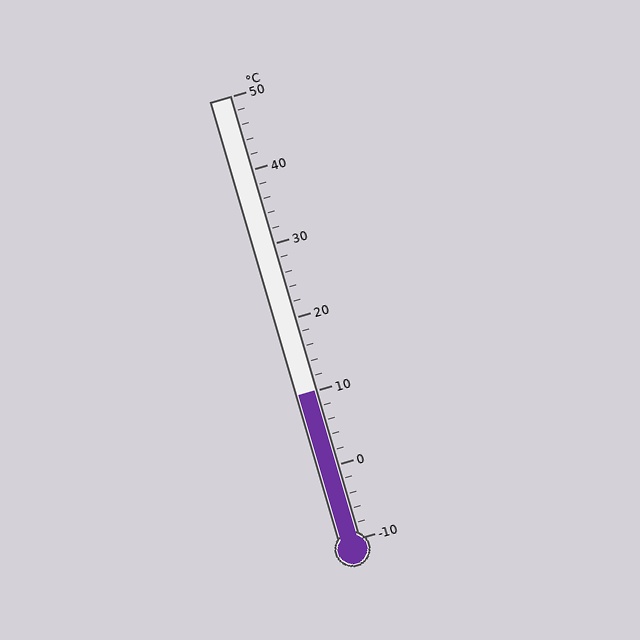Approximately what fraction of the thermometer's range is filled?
The thermometer is filled to approximately 35% of its range.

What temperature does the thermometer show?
The thermometer shows approximately 10°C.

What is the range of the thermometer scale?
The thermometer scale ranges from -10°C to 50°C.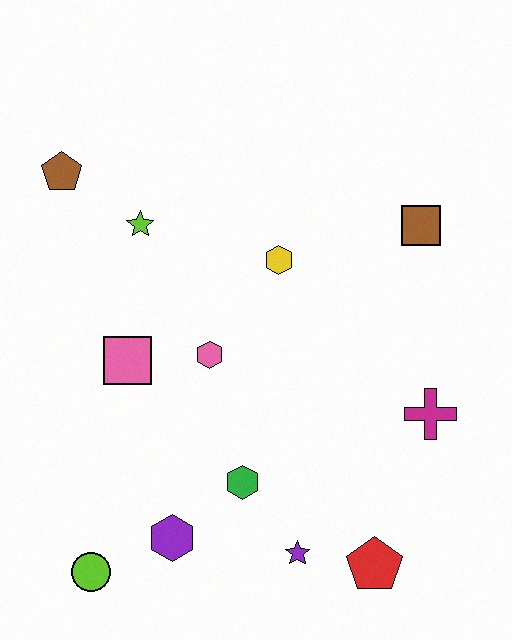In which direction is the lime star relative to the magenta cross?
The lime star is to the left of the magenta cross.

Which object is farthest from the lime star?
The red pentagon is farthest from the lime star.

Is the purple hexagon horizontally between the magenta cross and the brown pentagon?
Yes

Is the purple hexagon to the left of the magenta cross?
Yes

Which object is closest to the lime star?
The brown pentagon is closest to the lime star.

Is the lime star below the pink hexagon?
No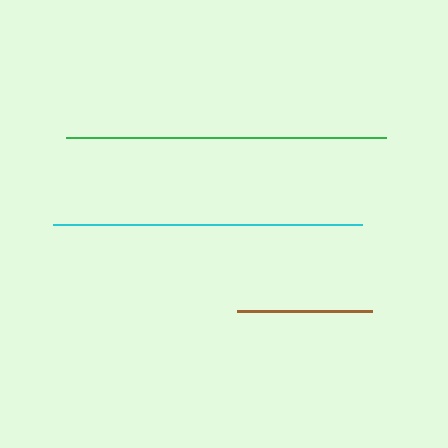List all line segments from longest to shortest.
From longest to shortest: green, cyan, brown.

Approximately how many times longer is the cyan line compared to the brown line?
The cyan line is approximately 2.3 times the length of the brown line.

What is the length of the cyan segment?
The cyan segment is approximately 308 pixels long.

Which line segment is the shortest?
The brown line is the shortest at approximately 136 pixels.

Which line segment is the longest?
The green line is the longest at approximately 320 pixels.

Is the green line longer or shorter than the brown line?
The green line is longer than the brown line.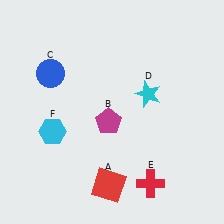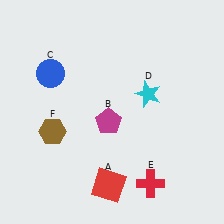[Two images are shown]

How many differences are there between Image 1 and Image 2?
There is 1 difference between the two images.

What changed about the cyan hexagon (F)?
In Image 1, F is cyan. In Image 2, it changed to brown.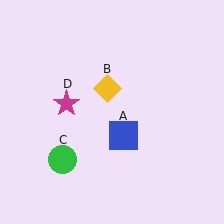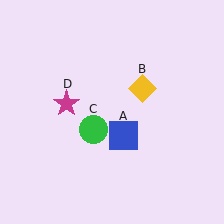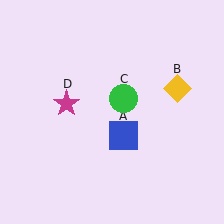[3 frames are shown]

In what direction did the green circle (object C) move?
The green circle (object C) moved up and to the right.